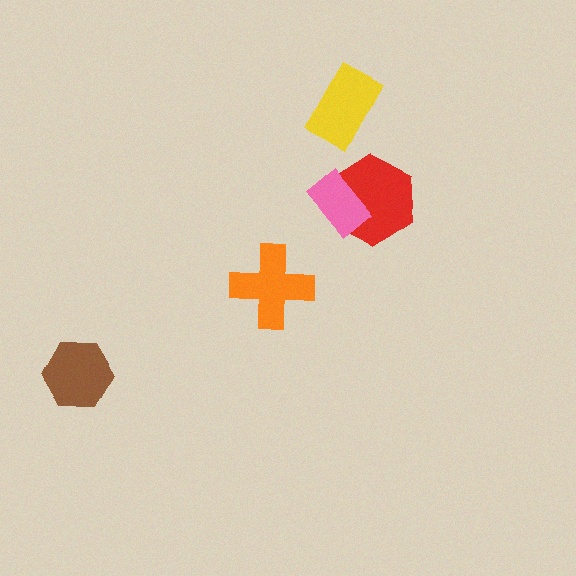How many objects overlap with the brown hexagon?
0 objects overlap with the brown hexagon.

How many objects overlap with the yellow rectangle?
0 objects overlap with the yellow rectangle.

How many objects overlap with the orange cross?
0 objects overlap with the orange cross.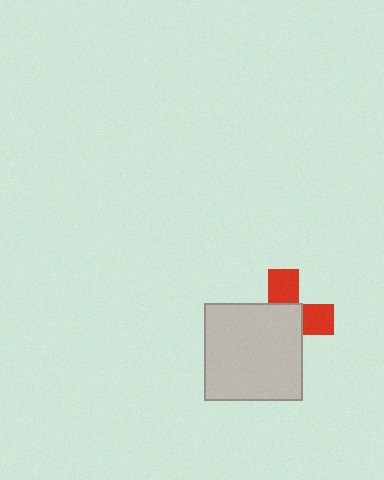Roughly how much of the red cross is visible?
A small part of it is visible (roughly 38%).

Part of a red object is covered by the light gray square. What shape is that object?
It is a cross.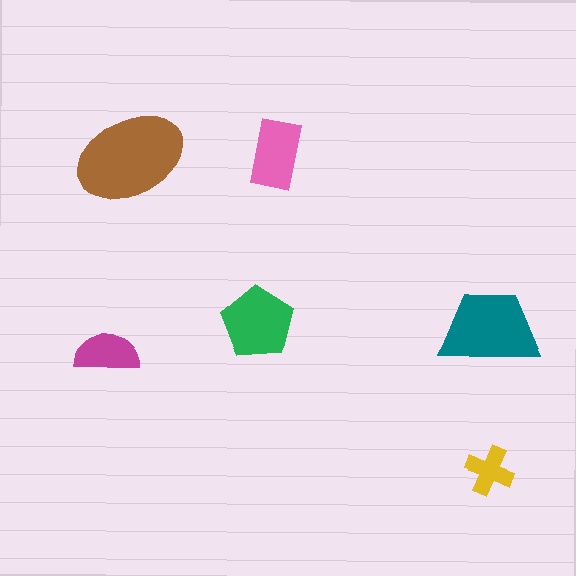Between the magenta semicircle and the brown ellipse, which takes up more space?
The brown ellipse.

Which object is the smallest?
The yellow cross.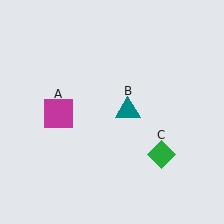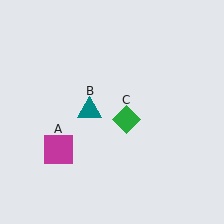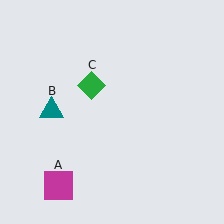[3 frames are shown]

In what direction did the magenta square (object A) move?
The magenta square (object A) moved down.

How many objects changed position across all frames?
3 objects changed position: magenta square (object A), teal triangle (object B), green diamond (object C).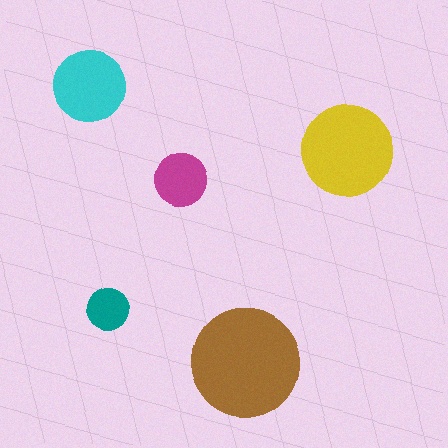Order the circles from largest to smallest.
the brown one, the yellow one, the cyan one, the magenta one, the teal one.